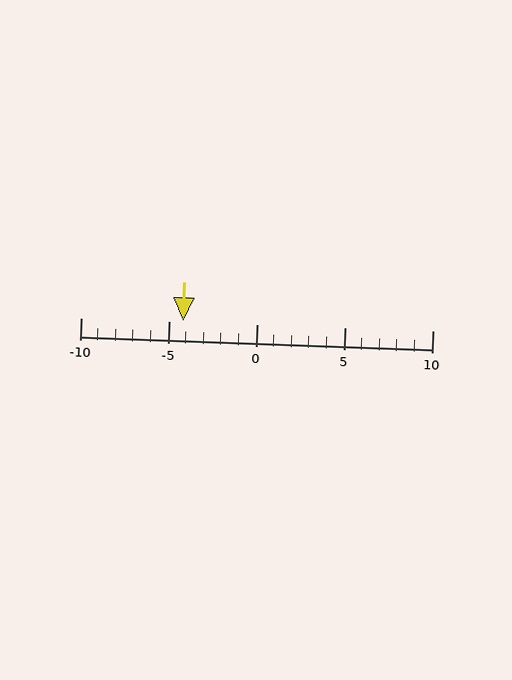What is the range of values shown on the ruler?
The ruler shows values from -10 to 10.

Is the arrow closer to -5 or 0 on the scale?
The arrow is closer to -5.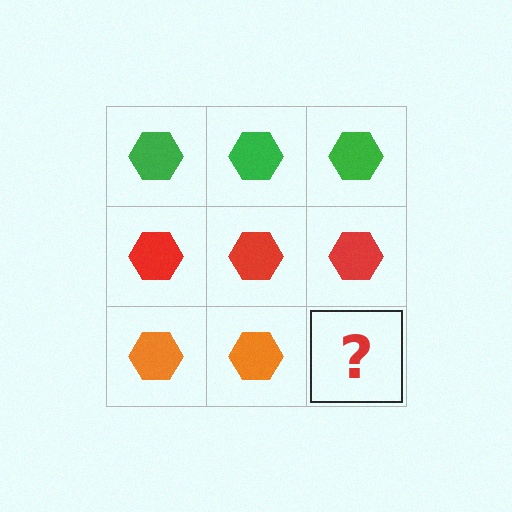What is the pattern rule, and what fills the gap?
The rule is that each row has a consistent color. The gap should be filled with an orange hexagon.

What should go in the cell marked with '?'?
The missing cell should contain an orange hexagon.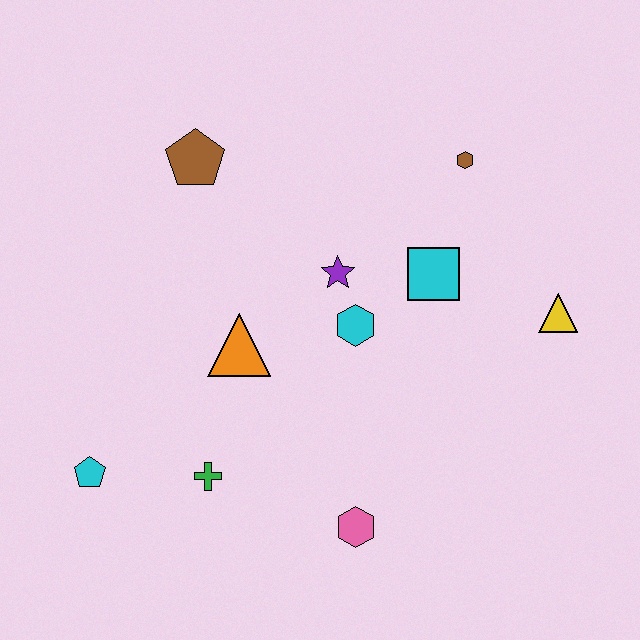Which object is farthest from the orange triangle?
The yellow triangle is farthest from the orange triangle.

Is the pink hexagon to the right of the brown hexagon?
No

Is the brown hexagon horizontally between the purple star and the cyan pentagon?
No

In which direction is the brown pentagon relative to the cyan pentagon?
The brown pentagon is above the cyan pentagon.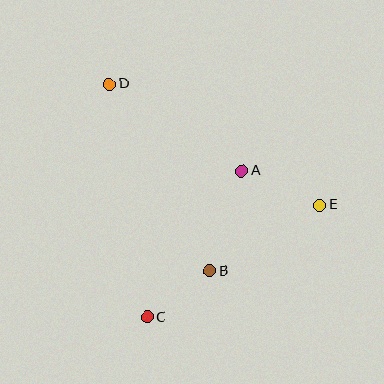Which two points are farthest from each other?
Points D and E are farthest from each other.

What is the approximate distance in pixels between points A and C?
The distance between A and C is approximately 174 pixels.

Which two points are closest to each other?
Points B and C are closest to each other.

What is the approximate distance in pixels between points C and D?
The distance between C and D is approximately 236 pixels.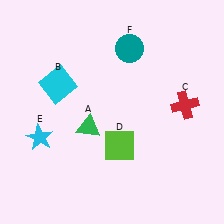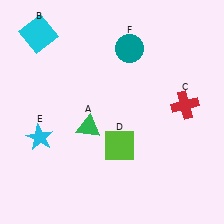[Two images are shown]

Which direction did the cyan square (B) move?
The cyan square (B) moved up.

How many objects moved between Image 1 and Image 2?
1 object moved between the two images.